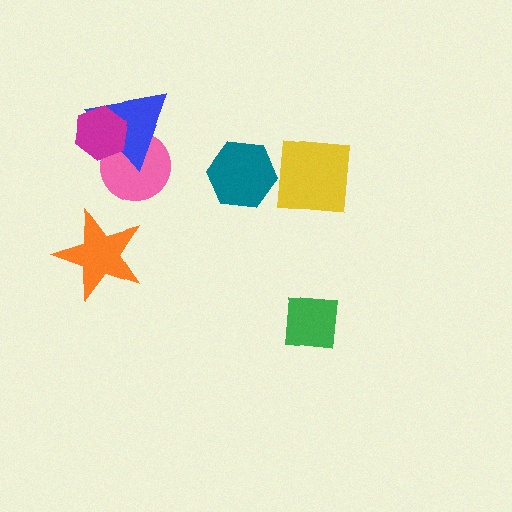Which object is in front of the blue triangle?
The magenta hexagon is in front of the blue triangle.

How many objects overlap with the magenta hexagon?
2 objects overlap with the magenta hexagon.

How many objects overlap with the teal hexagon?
0 objects overlap with the teal hexagon.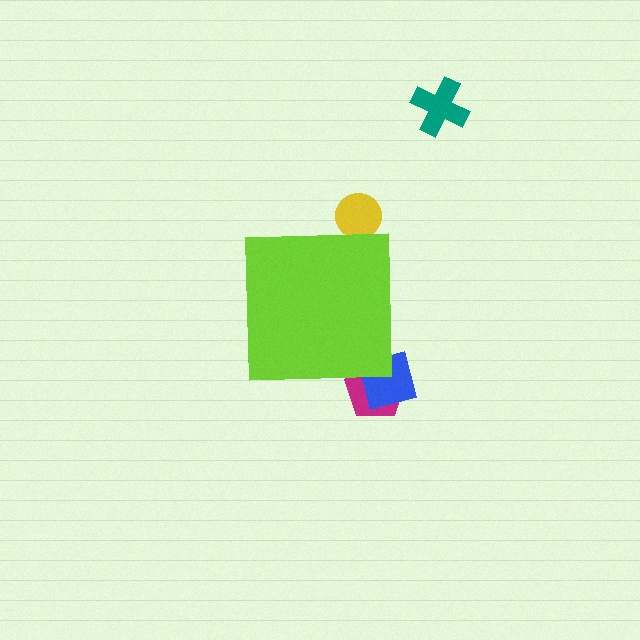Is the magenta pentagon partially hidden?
Yes, the magenta pentagon is partially hidden behind the lime square.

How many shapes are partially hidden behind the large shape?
3 shapes are partially hidden.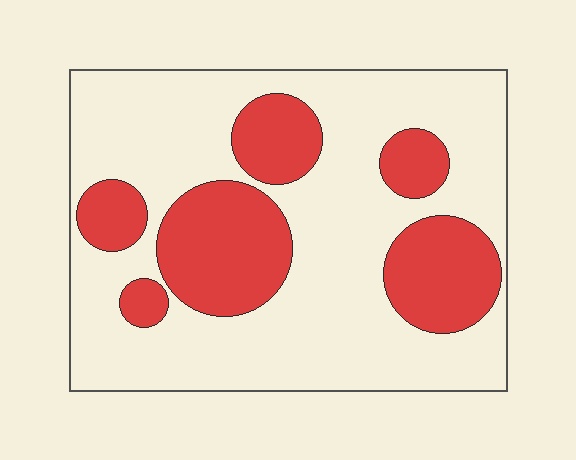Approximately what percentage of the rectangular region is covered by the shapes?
Approximately 30%.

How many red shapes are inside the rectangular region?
6.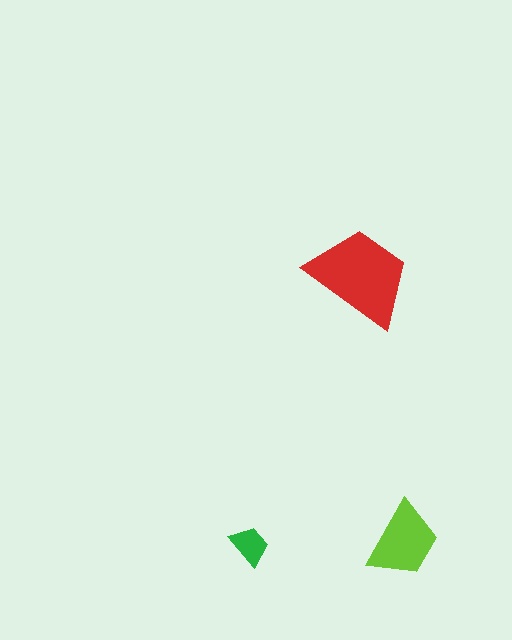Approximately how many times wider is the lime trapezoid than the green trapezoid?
About 2 times wider.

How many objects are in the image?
There are 3 objects in the image.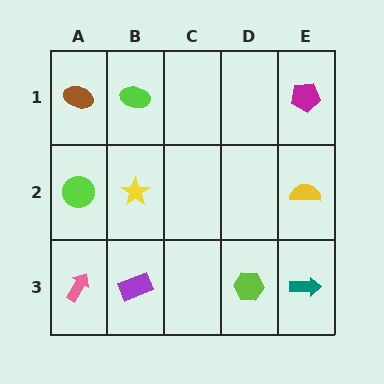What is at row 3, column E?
A teal arrow.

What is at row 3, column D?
A lime hexagon.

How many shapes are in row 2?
3 shapes.